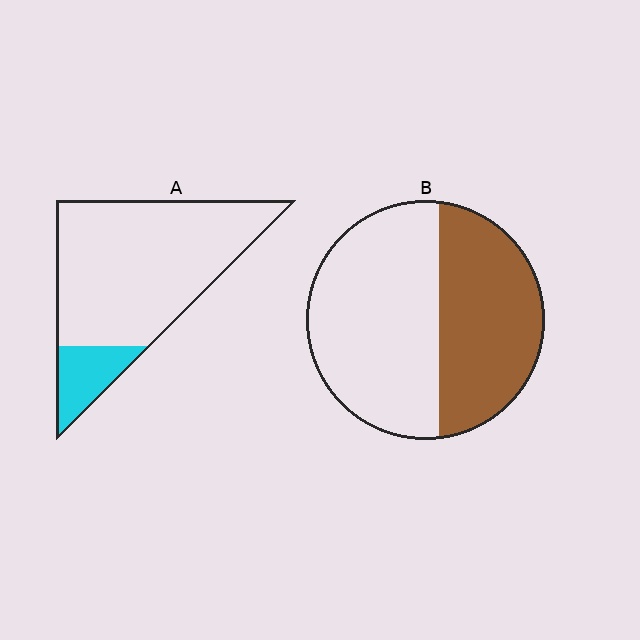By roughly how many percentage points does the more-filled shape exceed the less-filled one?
By roughly 25 percentage points (B over A).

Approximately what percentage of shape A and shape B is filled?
A is approximately 15% and B is approximately 45%.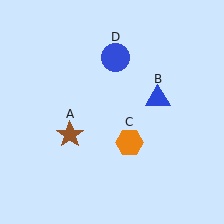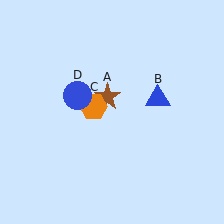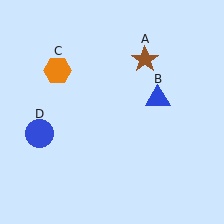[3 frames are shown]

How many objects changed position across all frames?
3 objects changed position: brown star (object A), orange hexagon (object C), blue circle (object D).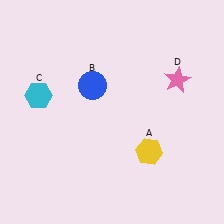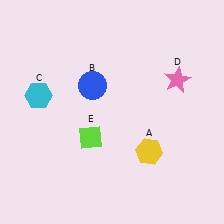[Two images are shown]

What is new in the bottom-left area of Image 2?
A lime diamond (E) was added in the bottom-left area of Image 2.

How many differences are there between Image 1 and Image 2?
There is 1 difference between the two images.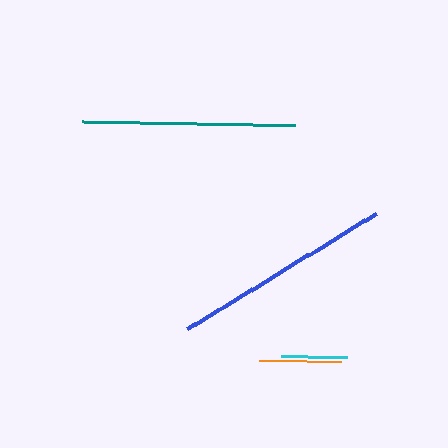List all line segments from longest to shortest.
From longest to shortest: blue, teal, orange, cyan.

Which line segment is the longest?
The blue line is the longest at approximately 221 pixels.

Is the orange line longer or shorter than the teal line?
The teal line is longer than the orange line.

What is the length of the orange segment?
The orange segment is approximately 83 pixels long.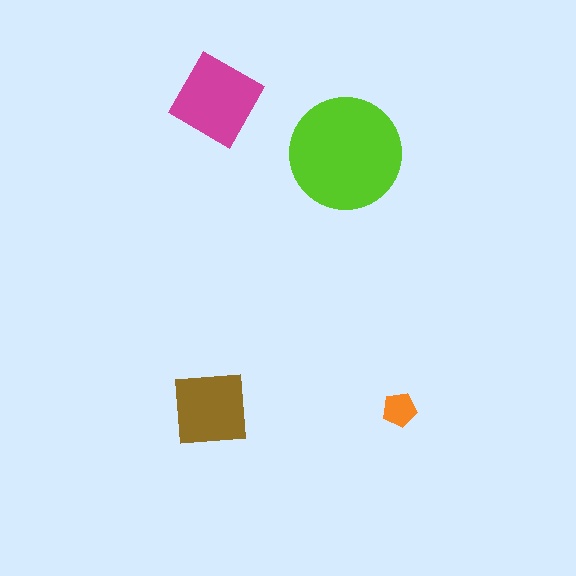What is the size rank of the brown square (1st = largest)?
3rd.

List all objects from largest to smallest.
The lime circle, the magenta diamond, the brown square, the orange pentagon.